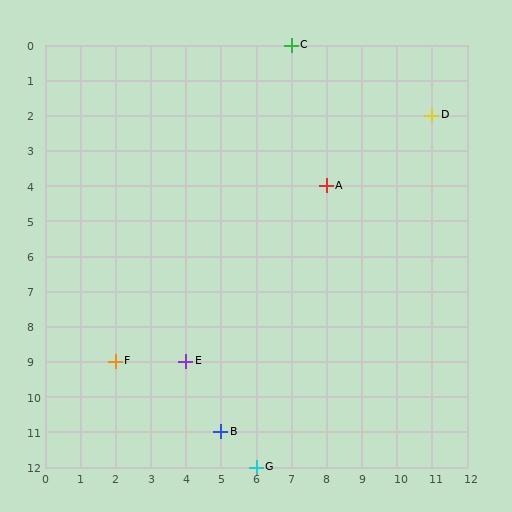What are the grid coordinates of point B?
Point B is at grid coordinates (5, 11).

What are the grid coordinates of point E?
Point E is at grid coordinates (4, 9).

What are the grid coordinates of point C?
Point C is at grid coordinates (7, 0).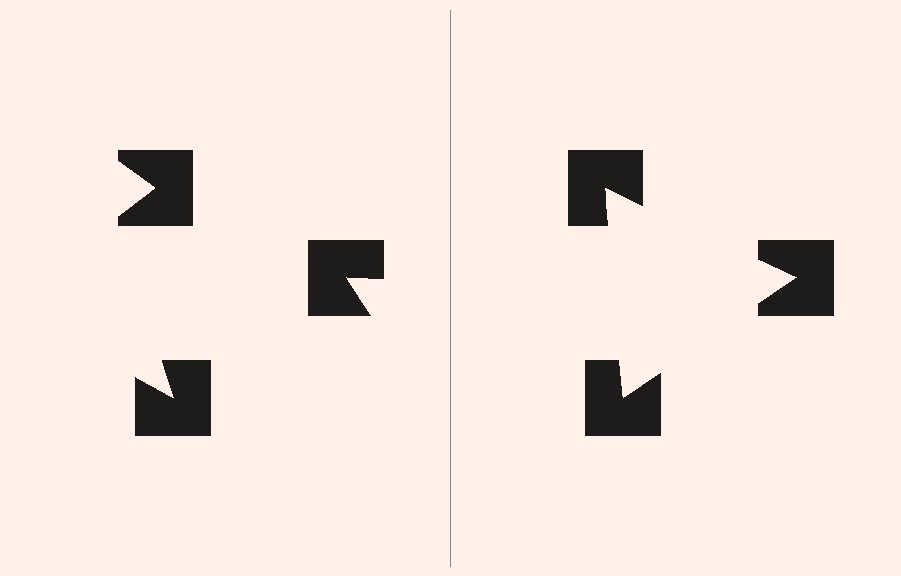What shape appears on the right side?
An illusory triangle.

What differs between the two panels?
The notched squares are positioned identically on both sides; only the wedge orientations differ. On the right they align to a triangle; on the left they are misaligned.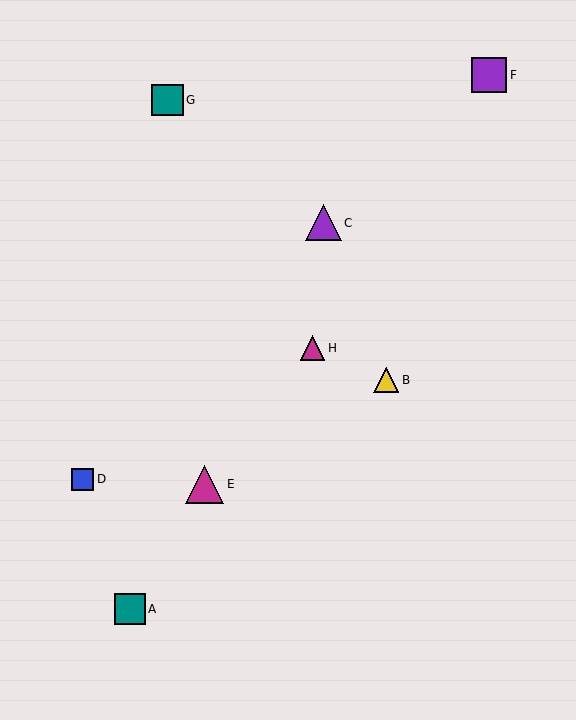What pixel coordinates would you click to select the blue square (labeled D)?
Click at (83, 479) to select the blue square D.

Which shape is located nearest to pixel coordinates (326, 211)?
The purple triangle (labeled C) at (324, 223) is nearest to that location.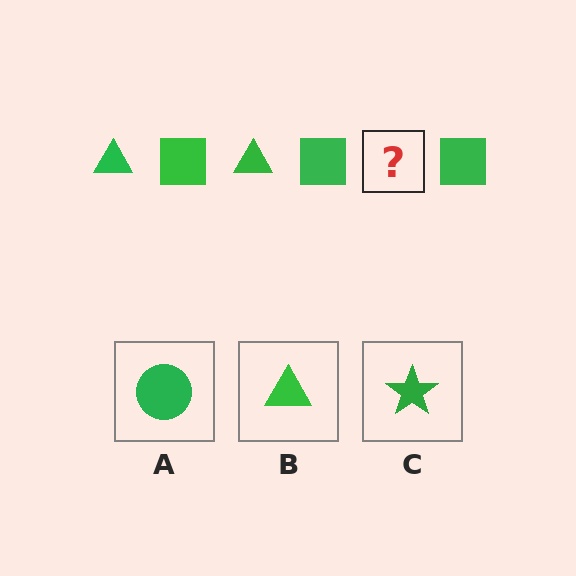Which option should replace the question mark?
Option B.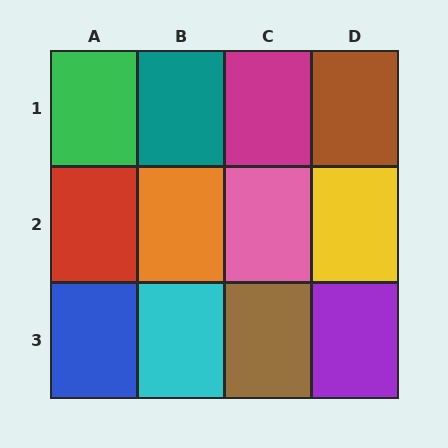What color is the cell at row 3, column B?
Cyan.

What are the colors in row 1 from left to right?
Green, teal, magenta, brown.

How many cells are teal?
1 cell is teal.